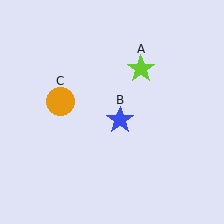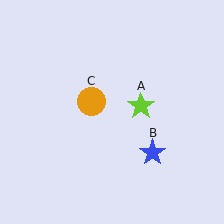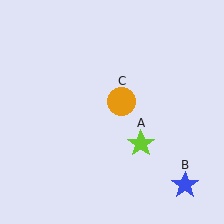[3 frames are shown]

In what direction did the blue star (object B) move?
The blue star (object B) moved down and to the right.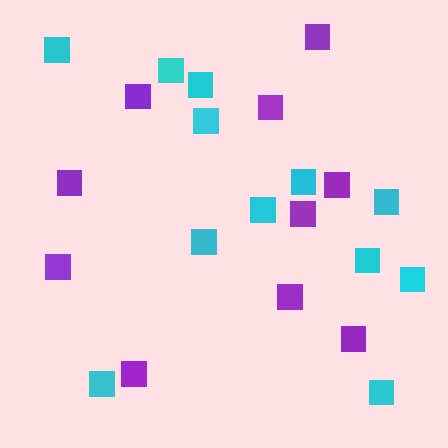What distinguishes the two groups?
There are 2 groups: one group of purple squares (10) and one group of cyan squares (12).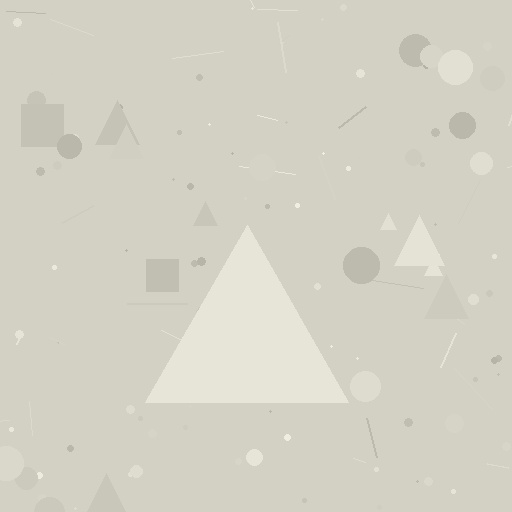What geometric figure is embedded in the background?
A triangle is embedded in the background.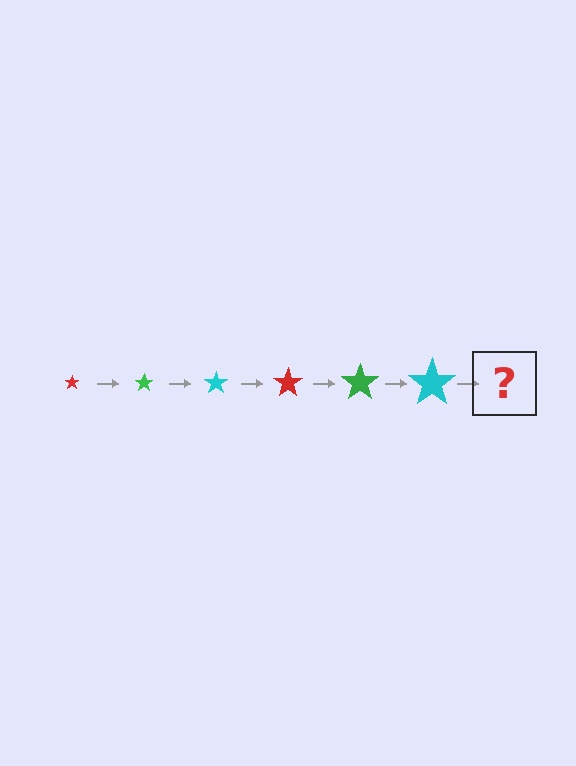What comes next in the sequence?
The next element should be a red star, larger than the previous one.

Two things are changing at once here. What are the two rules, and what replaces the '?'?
The two rules are that the star grows larger each step and the color cycles through red, green, and cyan. The '?' should be a red star, larger than the previous one.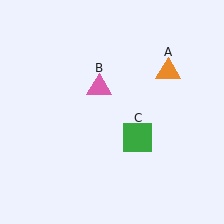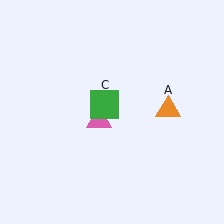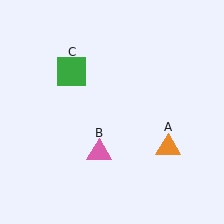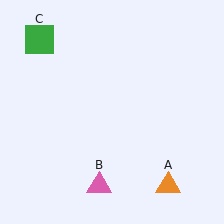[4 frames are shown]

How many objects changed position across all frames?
3 objects changed position: orange triangle (object A), pink triangle (object B), green square (object C).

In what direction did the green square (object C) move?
The green square (object C) moved up and to the left.